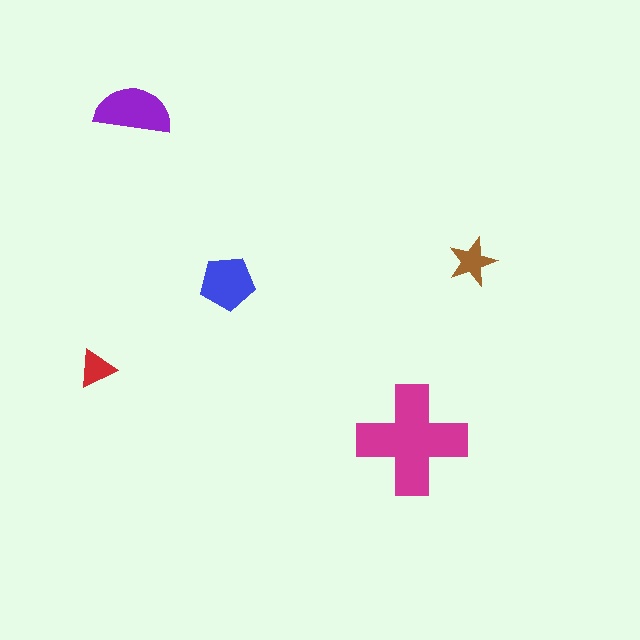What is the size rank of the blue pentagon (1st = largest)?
3rd.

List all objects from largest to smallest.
The magenta cross, the purple semicircle, the blue pentagon, the brown star, the red triangle.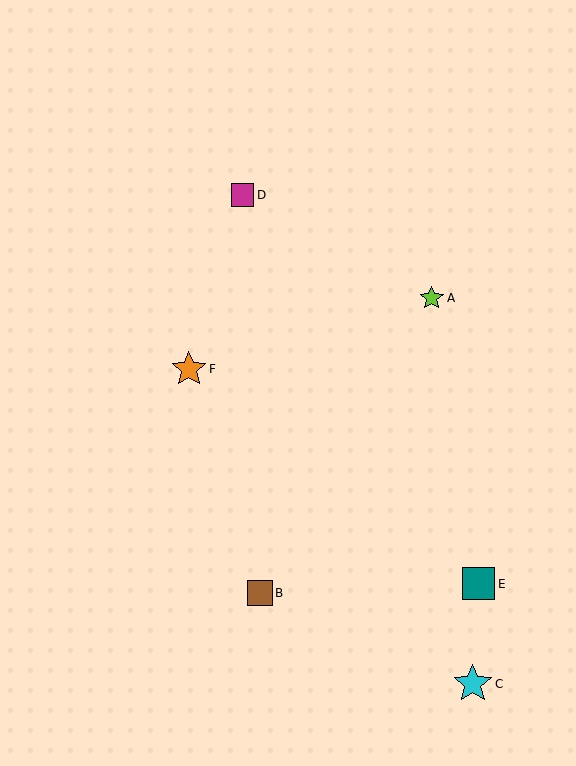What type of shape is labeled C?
Shape C is a cyan star.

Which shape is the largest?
The cyan star (labeled C) is the largest.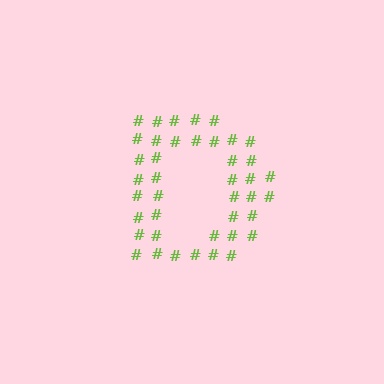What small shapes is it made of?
It is made of small hash symbols.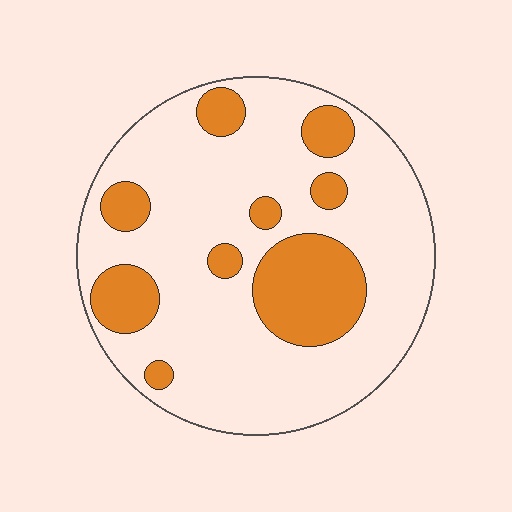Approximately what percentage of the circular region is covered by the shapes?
Approximately 25%.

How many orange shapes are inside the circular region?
9.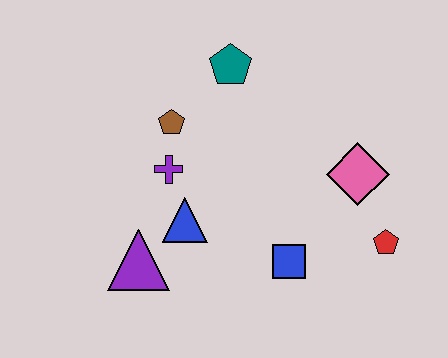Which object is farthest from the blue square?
The teal pentagon is farthest from the blue square.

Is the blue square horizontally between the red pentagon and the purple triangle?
Yes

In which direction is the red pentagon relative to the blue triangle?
The red pentagon is to the right of the blue triangle.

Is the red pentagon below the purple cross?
Yes